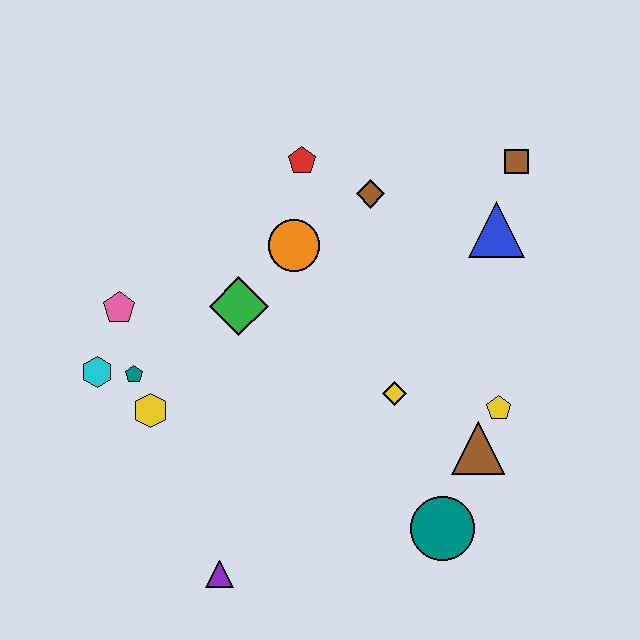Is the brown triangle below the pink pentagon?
Yes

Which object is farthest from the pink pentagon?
The brown square is farthest from the pink pentagon.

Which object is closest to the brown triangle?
The yellow pentagon is closest to the brown triangle.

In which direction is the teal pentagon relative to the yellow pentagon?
The teal pentagon is to the left of the yellow pentagon.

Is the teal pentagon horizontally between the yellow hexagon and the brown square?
No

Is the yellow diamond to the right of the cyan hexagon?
Yes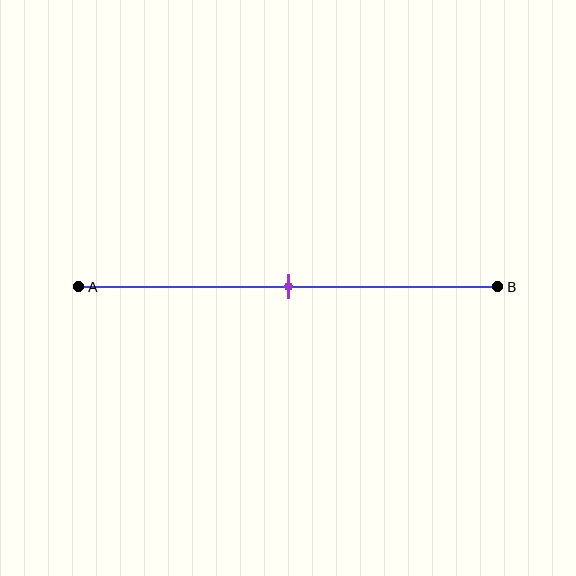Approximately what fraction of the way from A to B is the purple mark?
The purple mark is approximately 50% of the way from A to B.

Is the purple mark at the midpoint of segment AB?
Yes, the mark is approximately at the midpoint.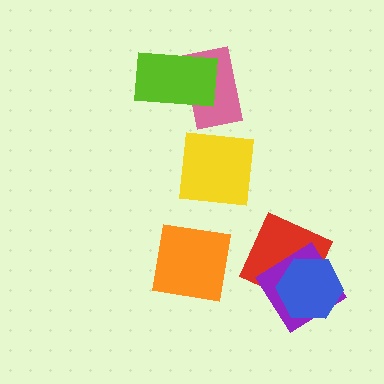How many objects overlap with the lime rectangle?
1 object overlaps with the lime rectangle.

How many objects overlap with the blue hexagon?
2 objects overlap with the blue hexagon.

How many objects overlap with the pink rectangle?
1 object overlaps with the pink rectangle.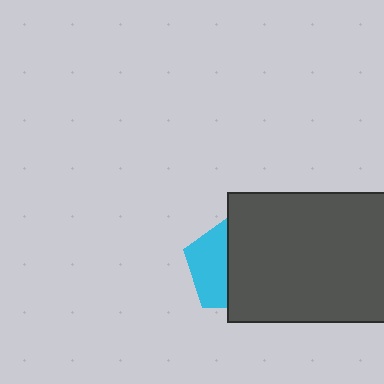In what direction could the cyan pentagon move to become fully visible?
The cyan pentagon could move left. That would shift it out from behind the dark gray rectangle entirely.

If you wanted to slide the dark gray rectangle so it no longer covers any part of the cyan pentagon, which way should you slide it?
Slide it right — that is the most direct way to separate the two shapes.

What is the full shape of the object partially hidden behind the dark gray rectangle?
The partially hidden object is a cyan pentagon.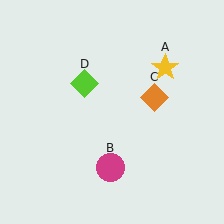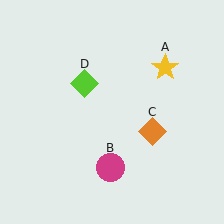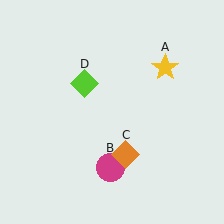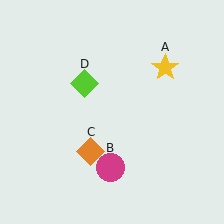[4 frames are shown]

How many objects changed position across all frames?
1 object changed position: orange diamond (object C).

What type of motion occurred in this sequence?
The orange diamond (object C) rotated clockwise around the center of the scene.